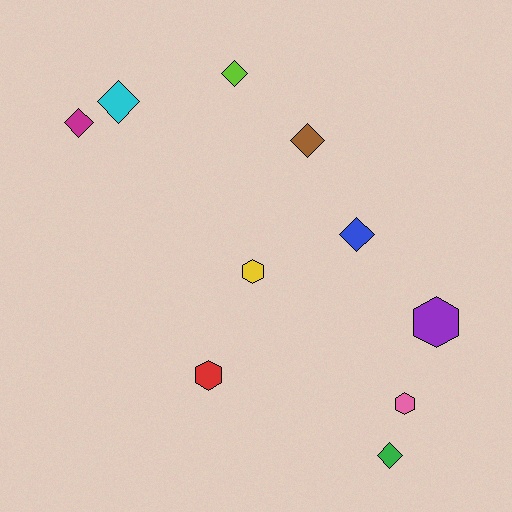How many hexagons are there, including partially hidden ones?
There are 4 hexagons.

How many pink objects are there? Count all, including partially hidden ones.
There is 1 pink object.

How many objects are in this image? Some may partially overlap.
There are 10 objects.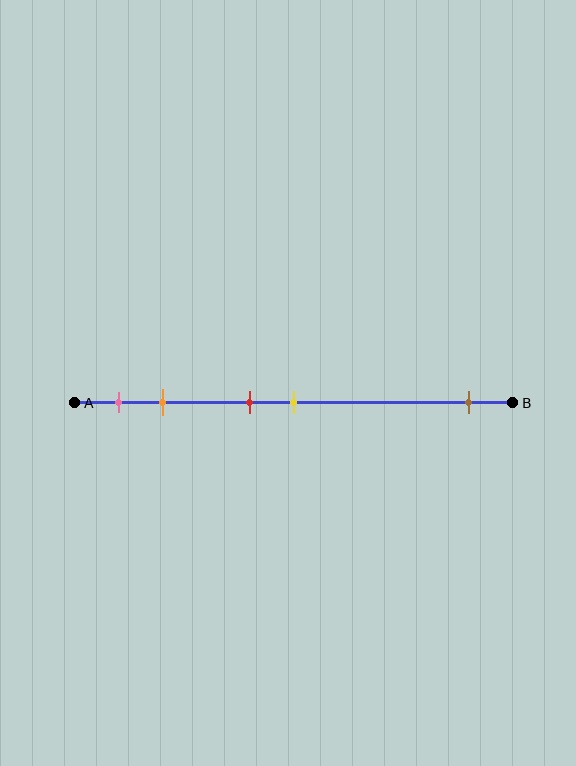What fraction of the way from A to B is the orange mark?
The orange mark is approximately 20% (0.2) of the way from A to B.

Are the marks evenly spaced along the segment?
No, the marks are not evenly spaced.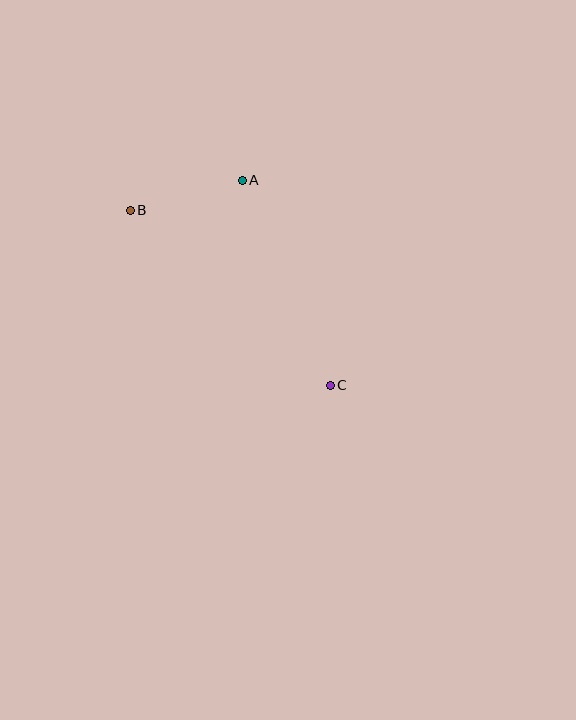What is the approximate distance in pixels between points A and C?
The distance between A and C is approximately 223 pixels.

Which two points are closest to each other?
Points A and B are closest to each other.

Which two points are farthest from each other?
Points B and C are farthest from each other.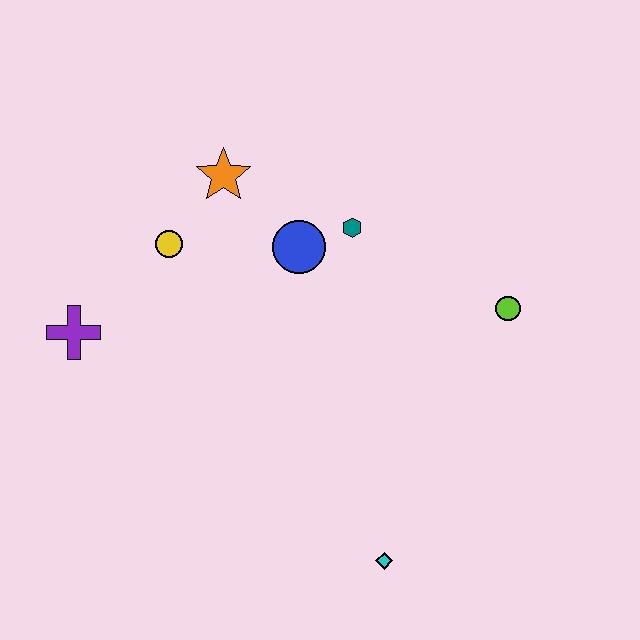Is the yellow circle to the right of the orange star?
No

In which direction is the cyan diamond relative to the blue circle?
The cyan diamond is below the blue circle.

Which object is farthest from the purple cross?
The lime circle is farthest from the purple cross.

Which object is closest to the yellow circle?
The orange star is closest to the yellow circle.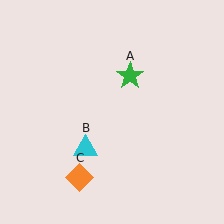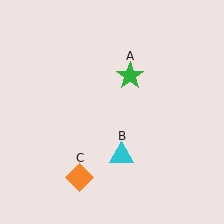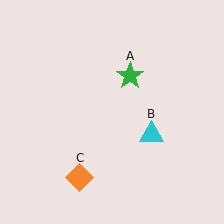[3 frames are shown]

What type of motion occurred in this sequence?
The cyan triangle (object B) rotated counterclockwise around the center of the scene.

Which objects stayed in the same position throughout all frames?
Green star (object A) and orange diamond (object C) remained stationary.